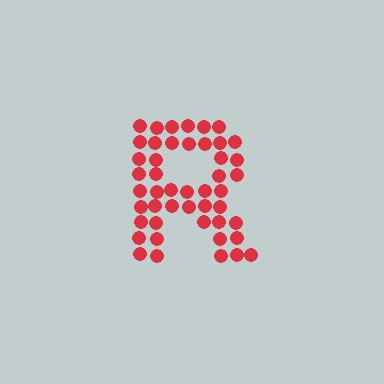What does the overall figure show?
The overall figure shows the letter R.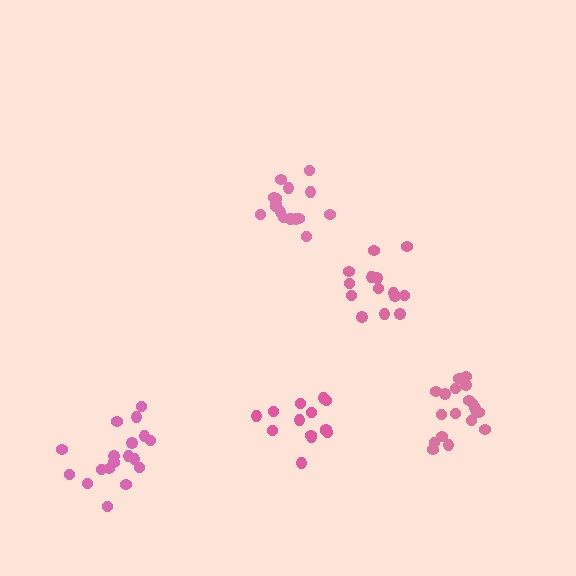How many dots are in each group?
Group 1: 16 dots, Group 2: 19 dots, Group 3: 18 dots, Group 4: 14 dots, Group 5: 14 dots (81 total).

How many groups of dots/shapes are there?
There are 5 groups.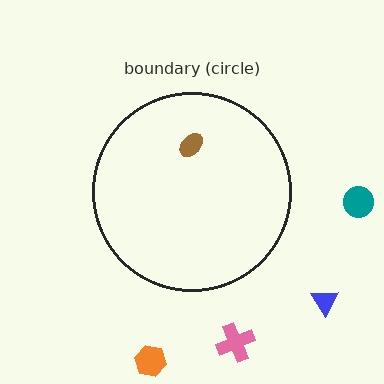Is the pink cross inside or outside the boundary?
Outside.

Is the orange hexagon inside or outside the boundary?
Outside.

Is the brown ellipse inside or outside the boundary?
Inside.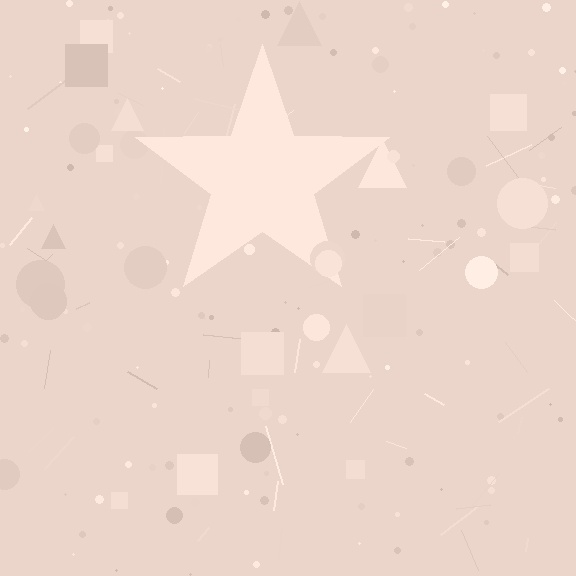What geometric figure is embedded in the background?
A star is embedded in the background.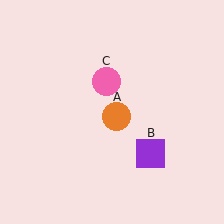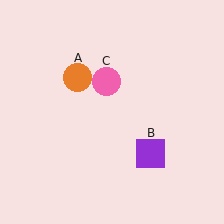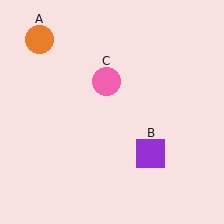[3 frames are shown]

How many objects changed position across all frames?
1 object changed position: orange circle (object A).